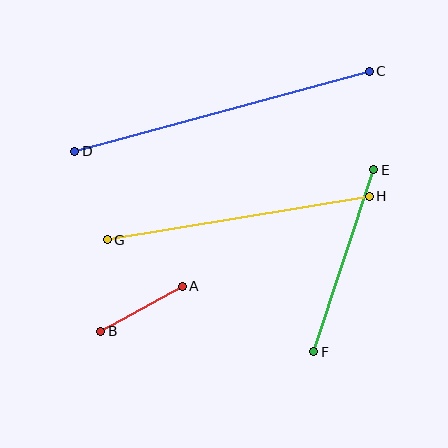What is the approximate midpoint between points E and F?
The midpoint is at approximately (344, 261) pixels.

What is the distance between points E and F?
The distance is approximately 191 pixels.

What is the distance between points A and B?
The distance is approximately 93 pixels.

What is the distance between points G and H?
The distance is approximately 266 pixels.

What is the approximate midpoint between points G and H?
The midpoint is at approximately (238, 218) pixels.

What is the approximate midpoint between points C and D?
The midpoint is at approximately (222, 111) pixels.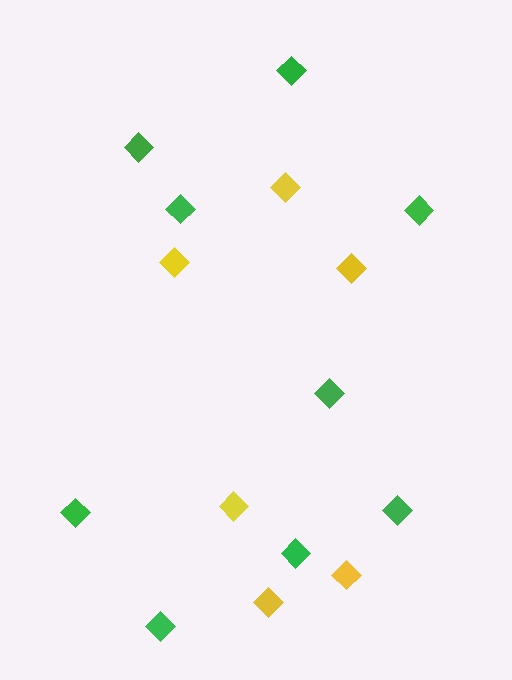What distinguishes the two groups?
There are 2 groups: one group of yellow diamonds (6) and one group of green diamonds (9).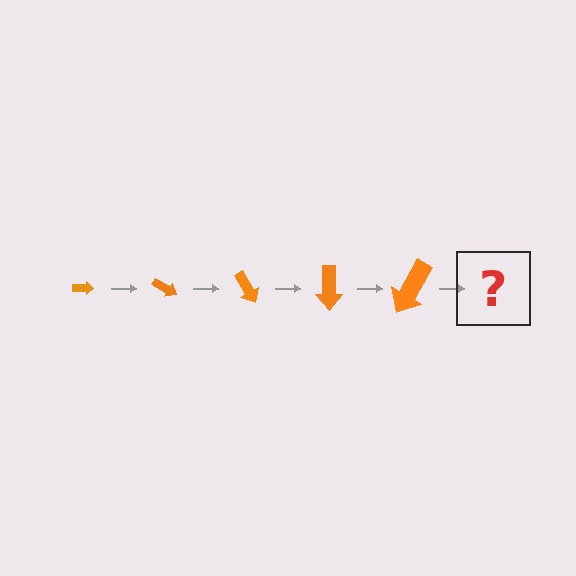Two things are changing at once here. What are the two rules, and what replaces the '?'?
The two rules are that the arrow grows larger each step and it rotates 30 degrees each step. The '?' should be an arrow, larger than the previous one and rotated 150 degrees from the start.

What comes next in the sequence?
The next element should be an arrow, larger than the previous one and rotated 150 degrees from the start.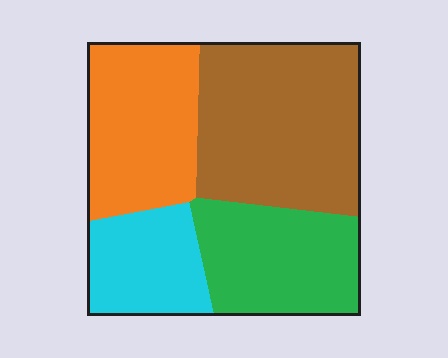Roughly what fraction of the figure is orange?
Orange covers 25% of the figure.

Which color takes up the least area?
Cyan, at roughly 15%.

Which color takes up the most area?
Brown, at roughly 35%.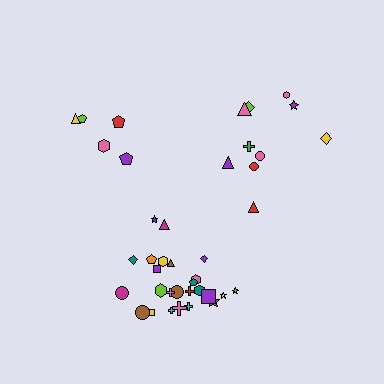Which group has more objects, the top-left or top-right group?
The top-right group.